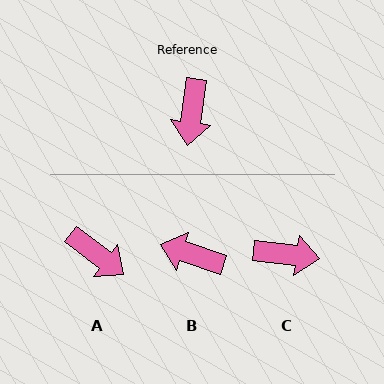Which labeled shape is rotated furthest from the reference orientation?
B, about 100 degrees away.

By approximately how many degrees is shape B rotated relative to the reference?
Approximately 100 degrees clockwise.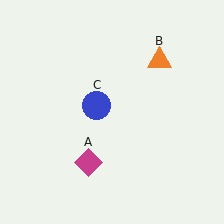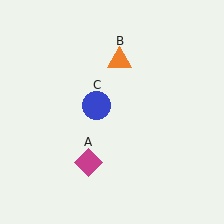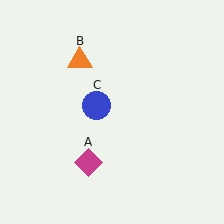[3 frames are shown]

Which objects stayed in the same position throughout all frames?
Magenta diamond (object A) and blue circle (object C) remained stationary.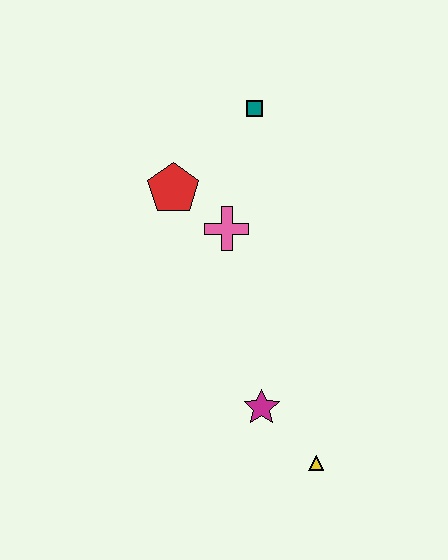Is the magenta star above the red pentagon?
No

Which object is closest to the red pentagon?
The pink cross is closest to the red pentagon.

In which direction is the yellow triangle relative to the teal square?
The yellow triangle is below the teal square.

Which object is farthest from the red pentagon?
The yellow triangle is farthest from the red pentagon.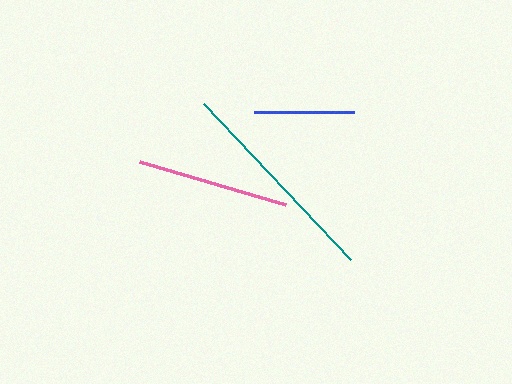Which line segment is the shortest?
The blue line is the shortest at approximately 100 pixels.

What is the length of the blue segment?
The blue segment is approximately 100 pixels long.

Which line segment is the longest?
The teal line is the longest at approximately 215 pixels.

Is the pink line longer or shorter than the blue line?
The pink line is longer than the blue line.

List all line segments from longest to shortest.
From longest to shortest: teal, pink, blue.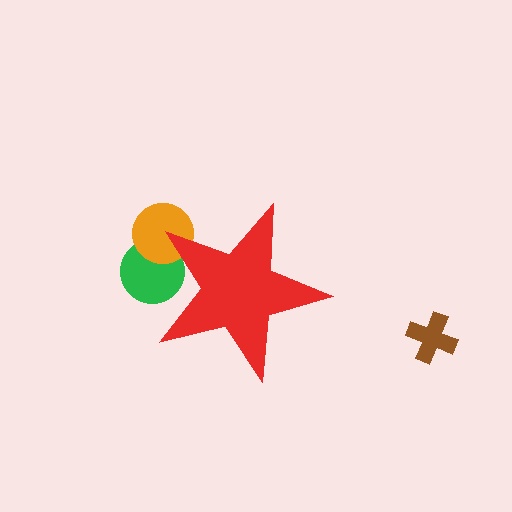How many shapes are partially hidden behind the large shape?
2 shapes are partially hidden.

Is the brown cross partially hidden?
No, the brown cross is fully visible.